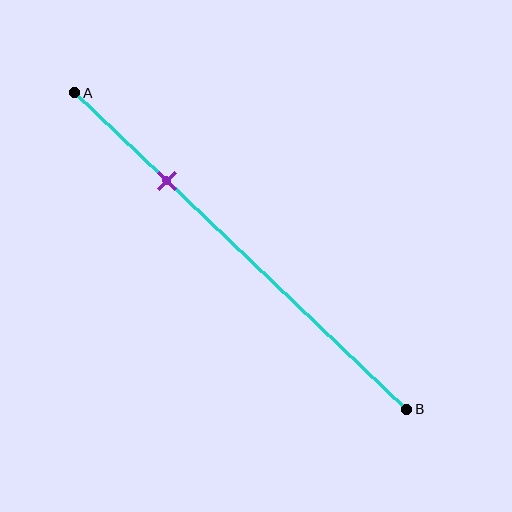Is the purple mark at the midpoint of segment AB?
No, the mark is at about 30% from A, not at the 50% midpoint.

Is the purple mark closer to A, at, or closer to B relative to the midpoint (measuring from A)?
The purple mark is closer to point A than the midpoint of segment AB.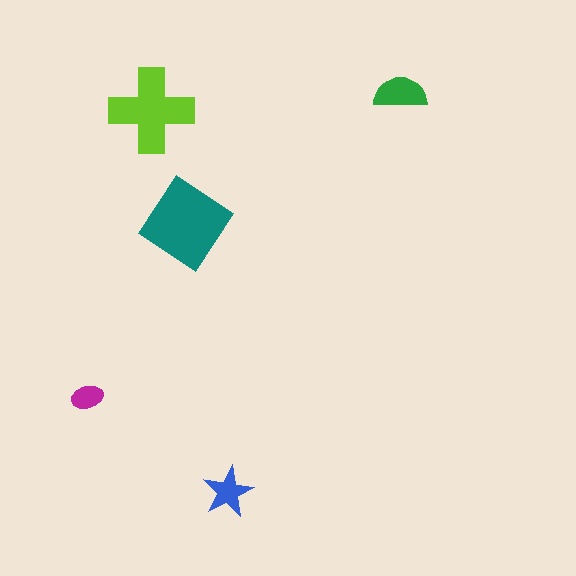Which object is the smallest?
The magenta ellipse.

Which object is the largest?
The teal diamond.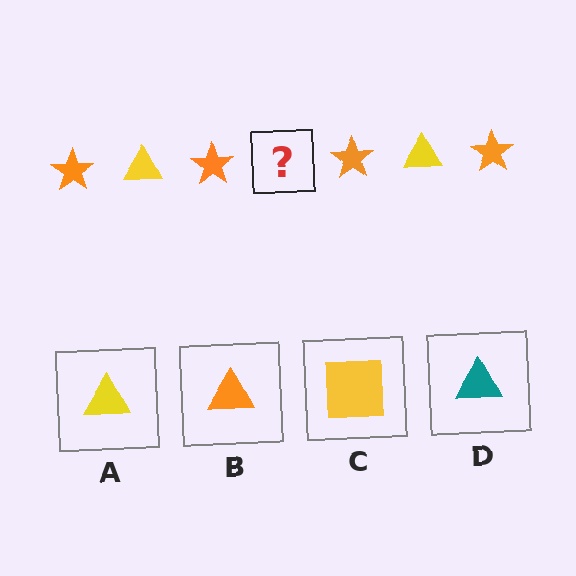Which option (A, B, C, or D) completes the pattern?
A.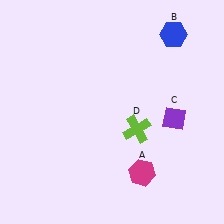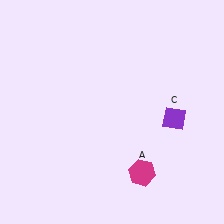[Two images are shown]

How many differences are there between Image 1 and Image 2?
There are 2 differences between the two images.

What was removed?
The blue hexagon (B), the lime cross (D) were removed in Image 2.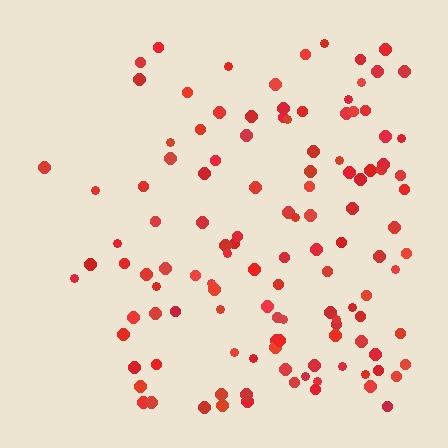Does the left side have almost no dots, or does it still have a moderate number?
Still a moderate number, just noticeably fewer than the right.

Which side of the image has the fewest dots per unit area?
The left.